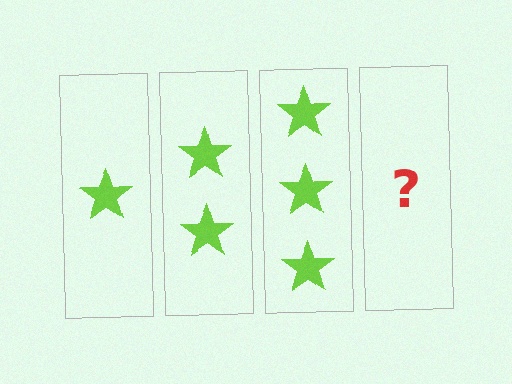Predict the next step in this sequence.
The next step is 4 stars.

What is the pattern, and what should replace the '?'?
The pattern is that each step adds one more star. The '?' should be 4 stars.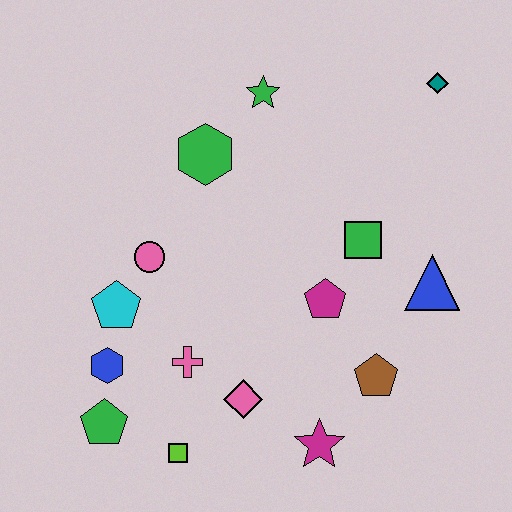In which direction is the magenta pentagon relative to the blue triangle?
The magenta pentagon is to the left of the blue triangle.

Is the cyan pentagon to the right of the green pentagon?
Yes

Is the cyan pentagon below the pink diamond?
No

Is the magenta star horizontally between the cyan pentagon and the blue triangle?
Yes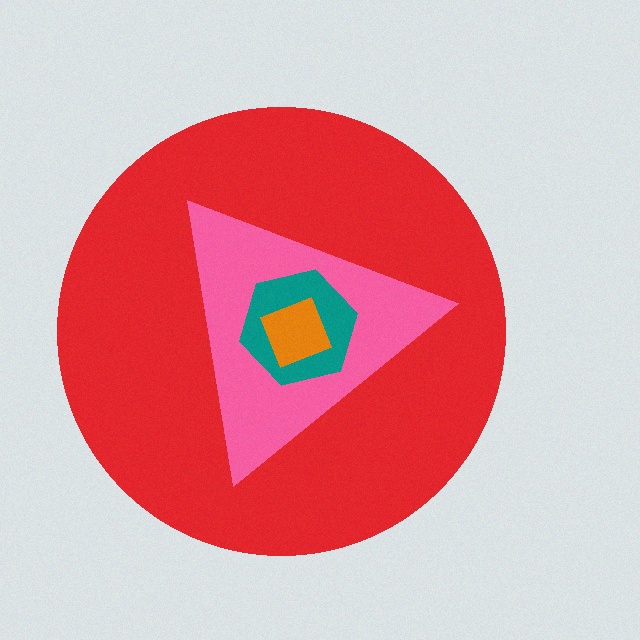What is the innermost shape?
The orange square.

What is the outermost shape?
The red circle.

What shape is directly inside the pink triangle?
The teal hexagon.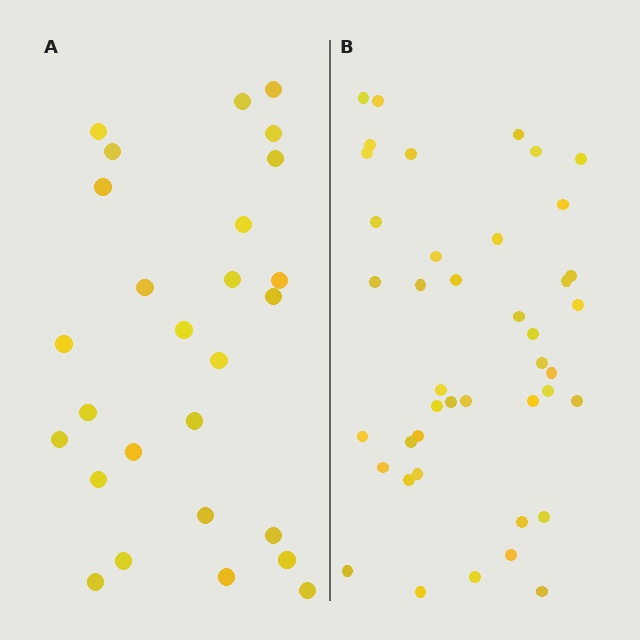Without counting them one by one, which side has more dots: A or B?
Region B (the right region) has more dots.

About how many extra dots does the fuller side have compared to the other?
Region B has approximately 15 more dots than region A.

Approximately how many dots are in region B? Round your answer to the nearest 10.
About 40 dots. (The exact count is 42, which rounds to 40.)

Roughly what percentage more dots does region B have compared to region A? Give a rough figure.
About 55% more.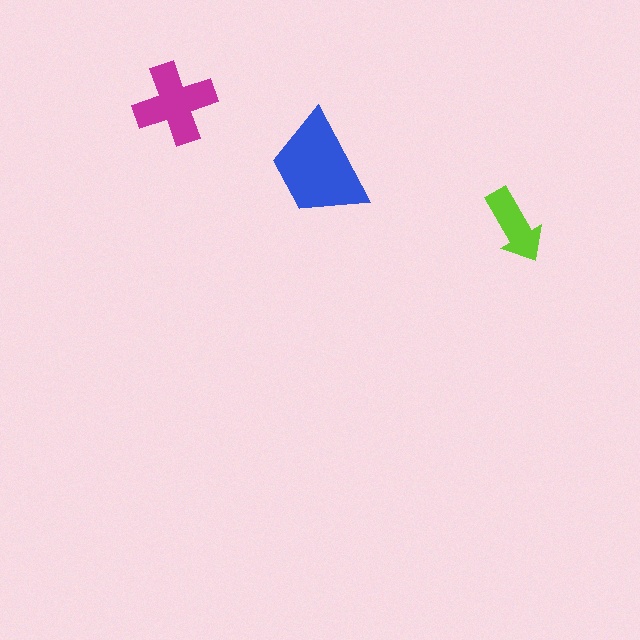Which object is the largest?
The blue trapezoid.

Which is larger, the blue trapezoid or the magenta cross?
The blue trapezoid.